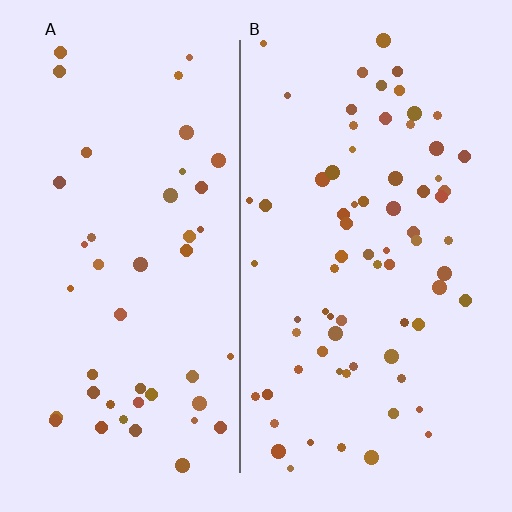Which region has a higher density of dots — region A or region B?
B (the right).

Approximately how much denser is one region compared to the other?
Approximately 1.6× — region B over region A.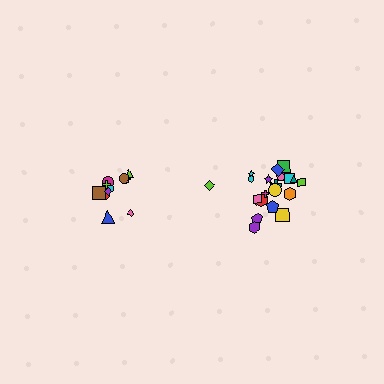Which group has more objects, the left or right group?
The right group.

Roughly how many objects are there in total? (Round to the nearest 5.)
Roughly 35 objects in total.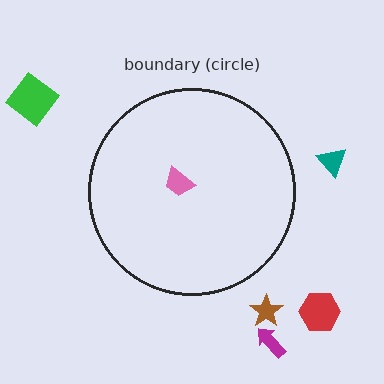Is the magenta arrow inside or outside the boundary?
Outside.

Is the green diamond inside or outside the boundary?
Outside.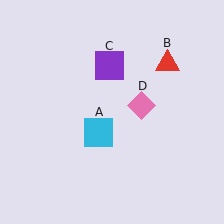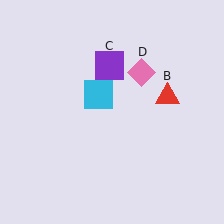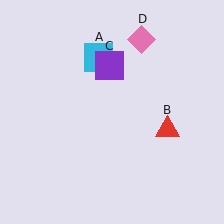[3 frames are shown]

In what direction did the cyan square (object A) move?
The cyan square (object A) moved up.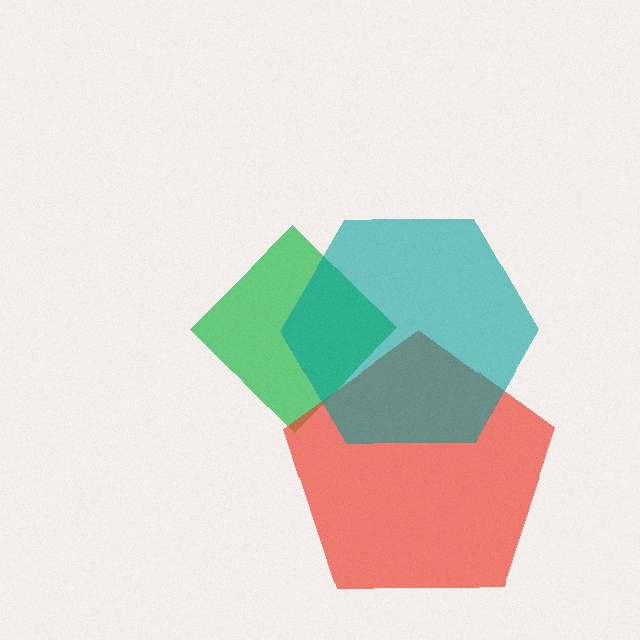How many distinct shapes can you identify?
There are 3 distinct shapes: a green diamond, a red pentagon, a teal hexagon.